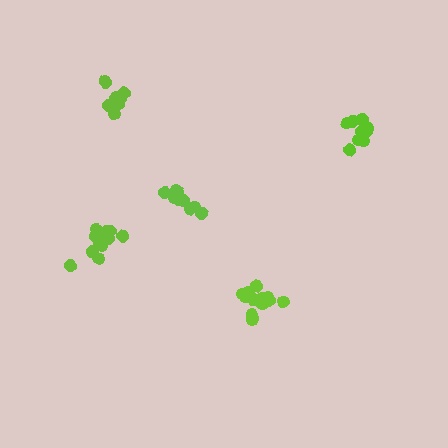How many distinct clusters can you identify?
There are 5 distinct clusters.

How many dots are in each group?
Group 1: 9 dots, Group 2: 14 dots, Group 3: 12 dots, Group 4: 12 dots, Group 5: 10 dots (57 total).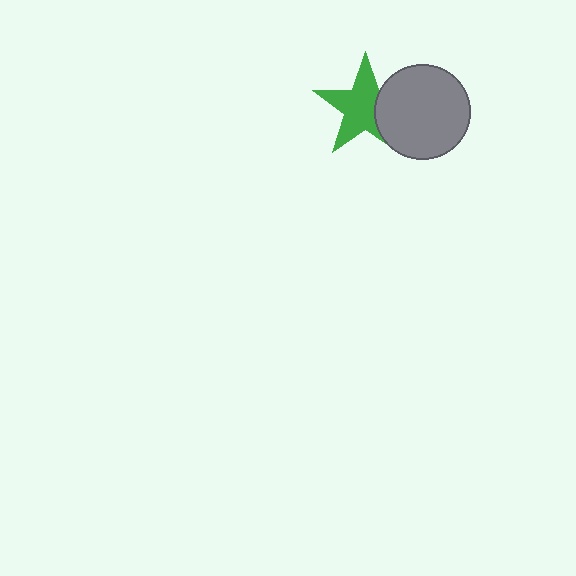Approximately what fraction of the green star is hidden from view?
Roughly 30% of the green star is hidden behind the gray circle.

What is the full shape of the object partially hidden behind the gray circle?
The partially hidden object is a green star.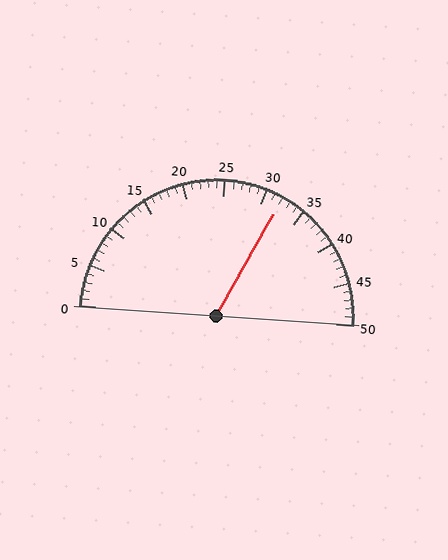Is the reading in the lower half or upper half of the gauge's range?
The reading is in the upper half of the range (0 to 50).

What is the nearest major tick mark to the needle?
The nearest major tick mark is 30.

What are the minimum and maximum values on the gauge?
The gauge ranges from 0 to 50.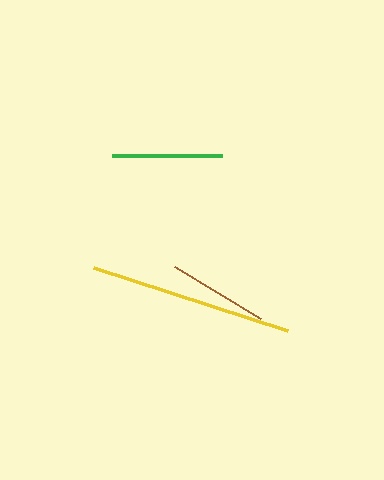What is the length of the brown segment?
The brown segment is approximately 101 pixels long.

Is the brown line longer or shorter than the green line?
The green line is longer than the brown line.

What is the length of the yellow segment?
The yellow segment is approximately 204 pixels long.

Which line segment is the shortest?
The brown line is the shortest at approximately 101 pixels.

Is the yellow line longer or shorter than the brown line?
The yellow line is longer than the brown line.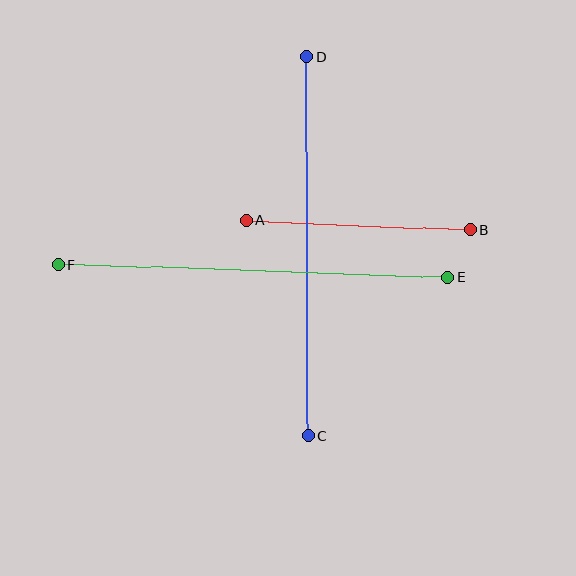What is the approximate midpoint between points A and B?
The midpoint is at approximately (358, 225) pixels.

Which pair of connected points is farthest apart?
Points E and F are farthest apart.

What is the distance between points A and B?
The distance is approximately 225 pixels.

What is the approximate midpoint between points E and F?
The midpoint is at approximately (253, 271) pixels.